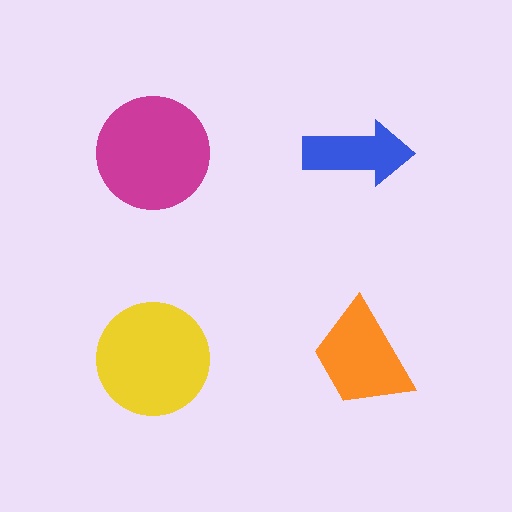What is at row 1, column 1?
A magenta circle.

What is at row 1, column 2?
A blue arrow.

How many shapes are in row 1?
2 shapes.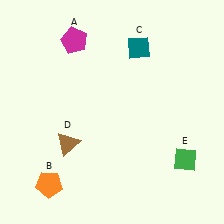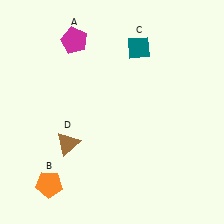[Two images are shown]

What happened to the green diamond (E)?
The green diamond (E) was removed in Image 2. It was in the bottom-right area of Image 1.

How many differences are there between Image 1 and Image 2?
There is 1 difference between the two images.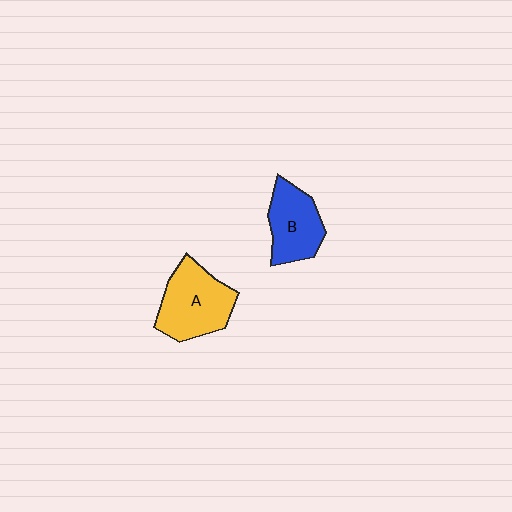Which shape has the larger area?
Shape A (yellow).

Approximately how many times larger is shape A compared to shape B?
Approximately 1.3 times.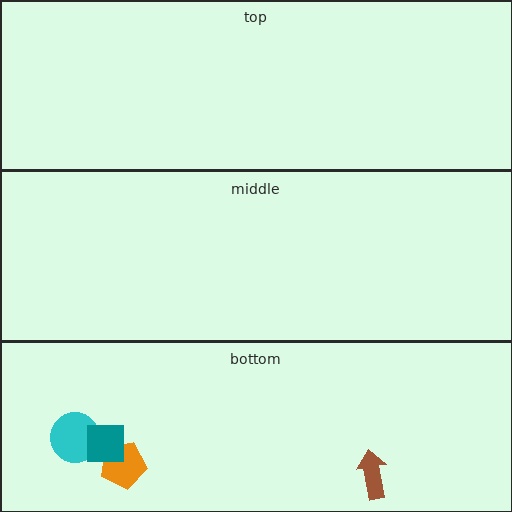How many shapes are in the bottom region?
4.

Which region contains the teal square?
The bottom region.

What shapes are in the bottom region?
The brown arrow, the cyan circle, the orange pentagon, the teal square.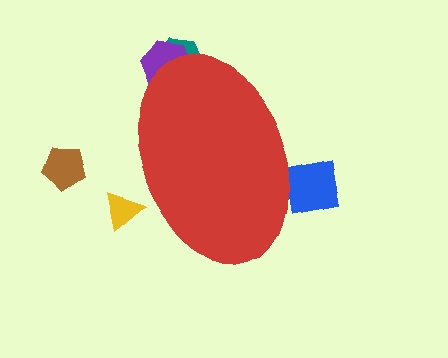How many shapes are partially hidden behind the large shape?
4 shapes are partially hidden.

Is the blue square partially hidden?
Yes, the blue square is partially hidden behind the red ellipse.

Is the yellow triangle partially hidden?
Yes, the yellow triangle is partially hidden behind the red ellipse.